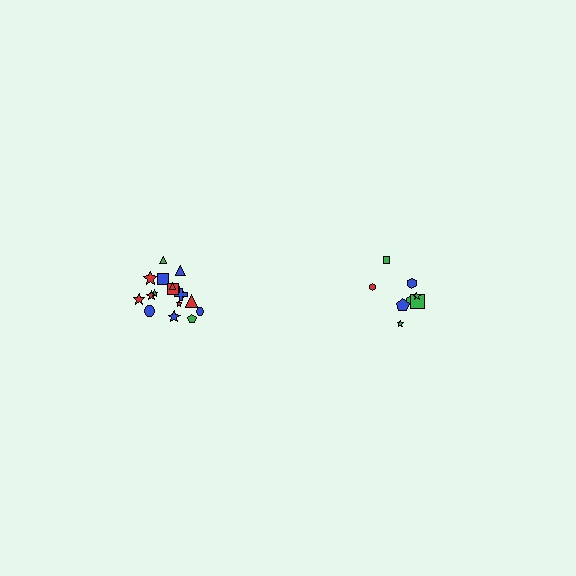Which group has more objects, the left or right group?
The left group.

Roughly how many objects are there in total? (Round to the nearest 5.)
Roughly 25 objects in total.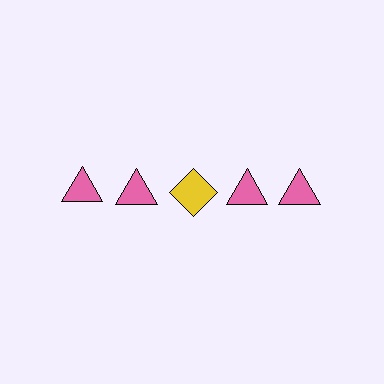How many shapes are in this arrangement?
There are 5 shapes arranged in a grid pattern.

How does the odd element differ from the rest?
It differs in both color (yellow instead of pink) and shape (diamond instead of triangle).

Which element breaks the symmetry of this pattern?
The yellow diamond in the top row, center column breaks the symmetry. All other shapes are pink triangles.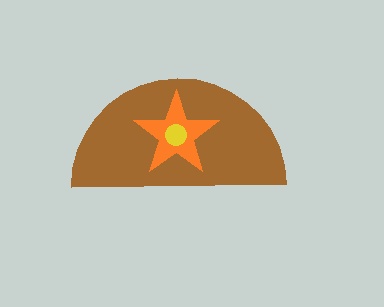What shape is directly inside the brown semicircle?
The orange star.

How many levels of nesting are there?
3.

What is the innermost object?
The yellow circle.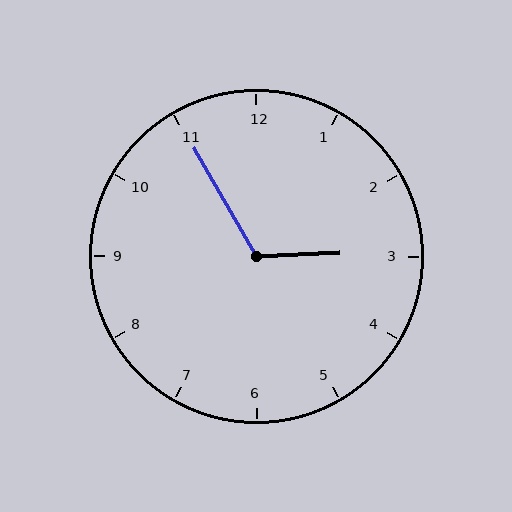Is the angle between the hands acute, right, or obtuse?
It is obtuse.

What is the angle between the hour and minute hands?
Approximately 118 degrees.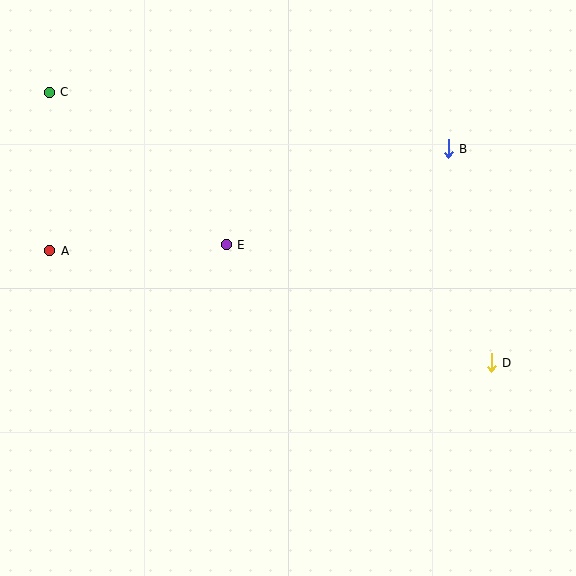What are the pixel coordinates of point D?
Point D is at (491, 363).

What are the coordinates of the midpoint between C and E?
The midpoint between C and E is at (138, 169).